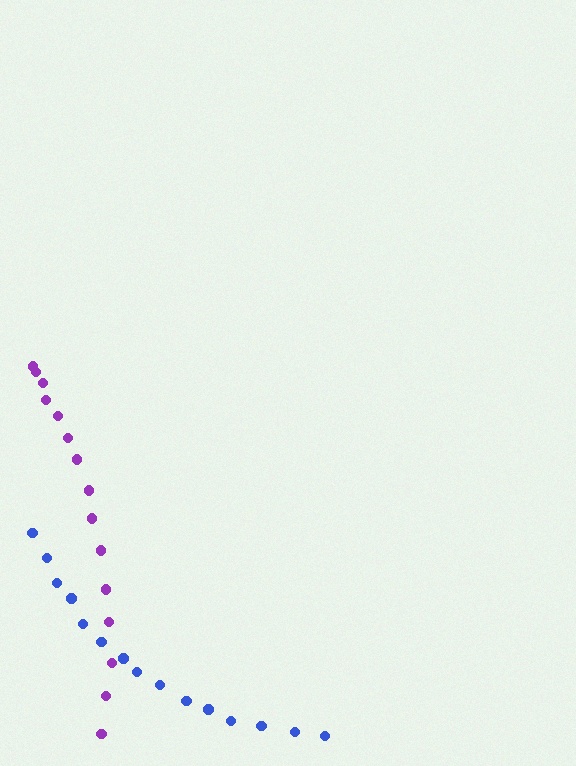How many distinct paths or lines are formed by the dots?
There are 2 distinct paths.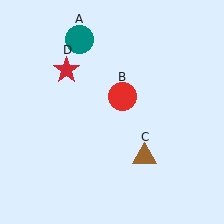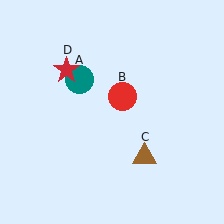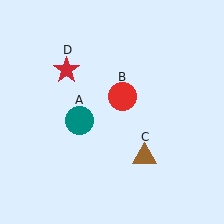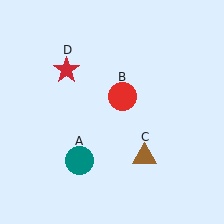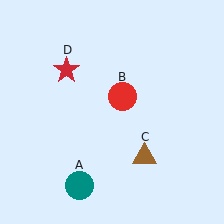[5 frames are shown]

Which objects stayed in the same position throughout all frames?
Red circle (object B) and brown triangle (object C) and red star (object D) remained stationary.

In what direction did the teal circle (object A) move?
The teal circle (object A) moved down.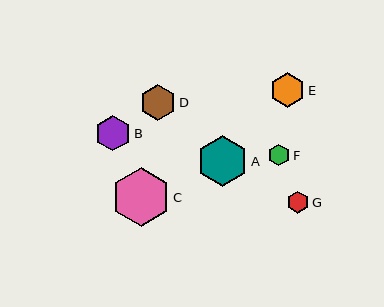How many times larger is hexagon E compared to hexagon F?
Hexagon E is approximately 1.6 times the size of hexagon F.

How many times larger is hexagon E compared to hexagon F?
Hexagon E is approximately 1.6 times the size of hexagon F.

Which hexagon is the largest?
Hexagon C is the largest with a size of approximately 59 pixels.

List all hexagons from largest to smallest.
From largest to smallest: C, A, D, B, E, G, F.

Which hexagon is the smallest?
Hexagon F is the smallest with a size of approximately 22 pixels.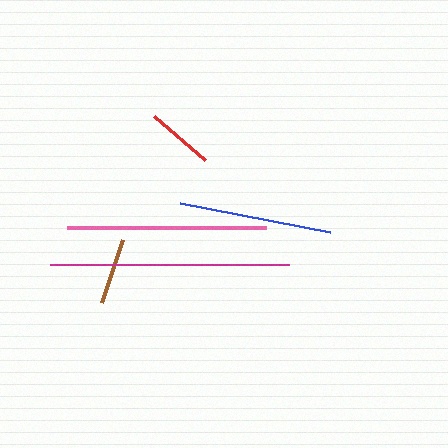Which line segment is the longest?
The magenta line is the longest at approximately 239 pixels.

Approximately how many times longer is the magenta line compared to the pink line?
The magenta line is approximately 1.2 times the length of the pink line.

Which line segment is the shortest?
The brown line is the shortest at approximately 66 pixels.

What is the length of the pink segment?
The pink segment is approximately 199 pixels long.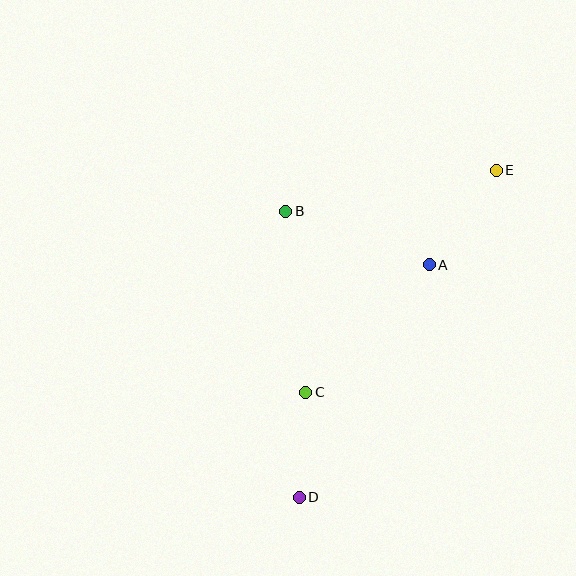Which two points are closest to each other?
Points C and D are closest to each other.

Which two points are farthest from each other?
Points D and E are farthest from each other.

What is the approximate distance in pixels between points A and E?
The distance between A and E is approximately 116 pixels.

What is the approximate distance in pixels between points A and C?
The distance between A and C is approximately 177 pixels.